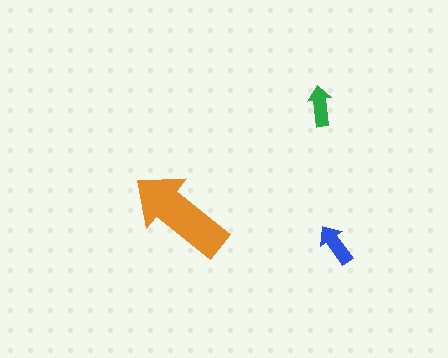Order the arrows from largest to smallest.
the orange one, the blue one, the green one.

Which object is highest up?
The green arrow is topmost.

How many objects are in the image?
There are 3 objects in the image.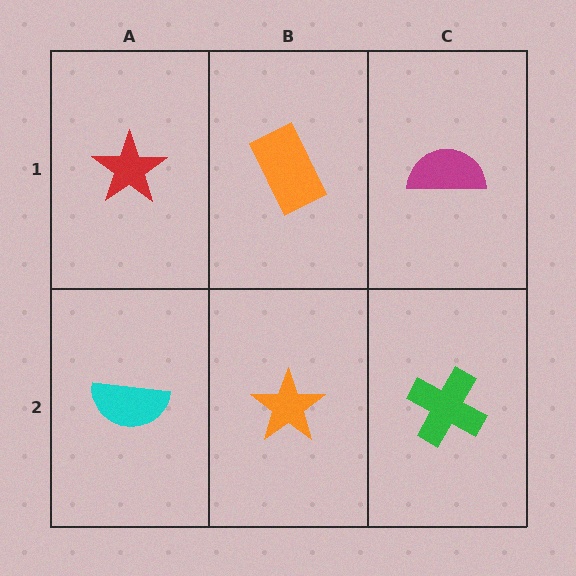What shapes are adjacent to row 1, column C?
A green cross (row 2, column C), an orange rectangle (row 1, column B).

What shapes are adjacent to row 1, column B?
An orange star (row 2, column B), a red star (row 1, column A), a magenta semicircle (row 1, column C).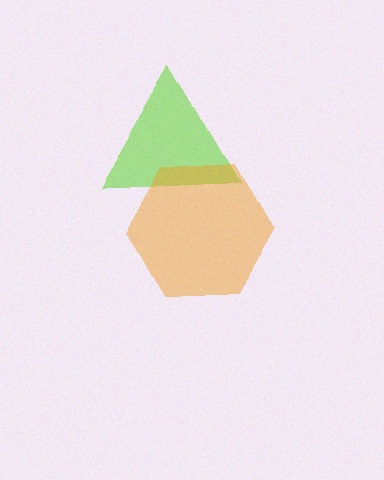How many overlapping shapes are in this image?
There are 2 overlapping shapes in the image.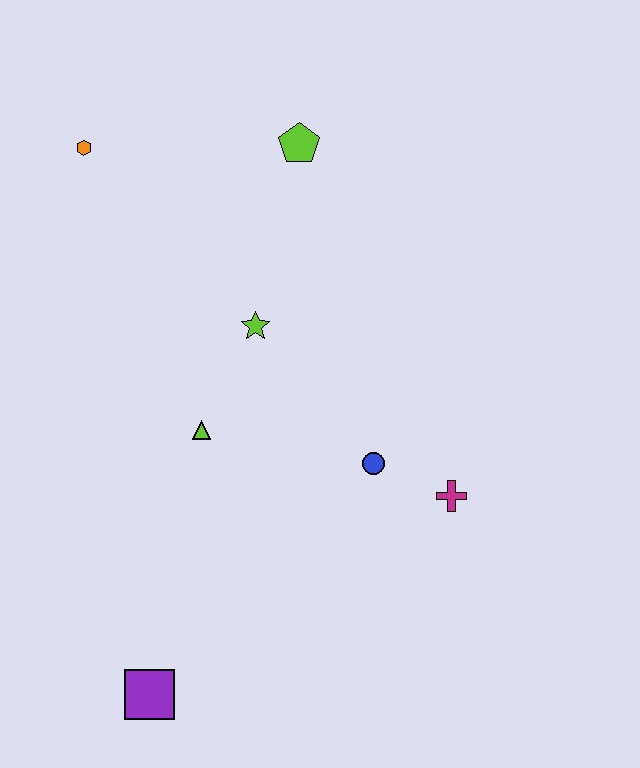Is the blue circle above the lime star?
No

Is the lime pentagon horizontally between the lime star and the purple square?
No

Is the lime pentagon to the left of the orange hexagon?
No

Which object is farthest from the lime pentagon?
The purple square is farthest from the lime pentagon.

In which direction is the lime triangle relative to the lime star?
The lime triangle is below the lime star.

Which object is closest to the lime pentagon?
The lime star is closest to the lime pentagon.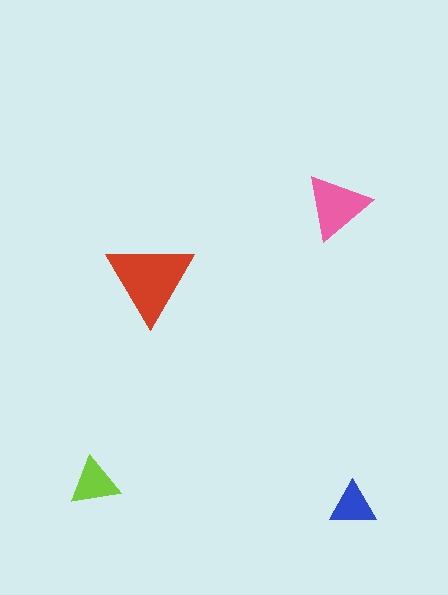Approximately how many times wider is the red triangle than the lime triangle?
About 2 times wider.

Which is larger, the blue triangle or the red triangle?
The red one.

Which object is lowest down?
The blue triangle is bottommost.